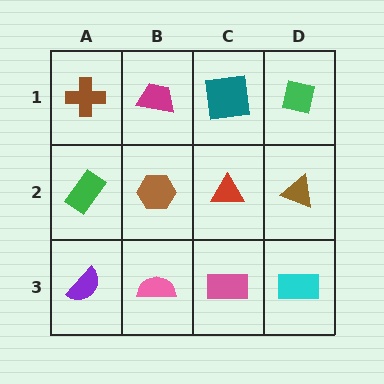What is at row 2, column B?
A brown hexagon.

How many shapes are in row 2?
4 shapes.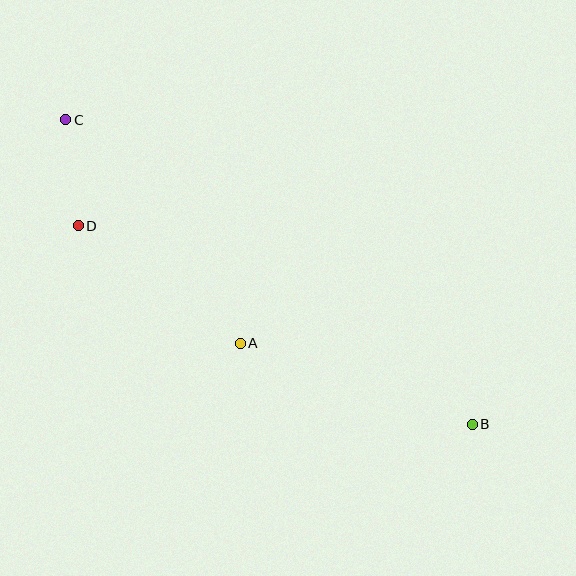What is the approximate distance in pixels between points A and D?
The distance between A and D is approximately 200 pixels.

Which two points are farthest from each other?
Points B and C are farthest from each other.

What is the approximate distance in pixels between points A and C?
The distance between A and C is approximately 284 pixels.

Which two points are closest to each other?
Points C and D are closest to each other.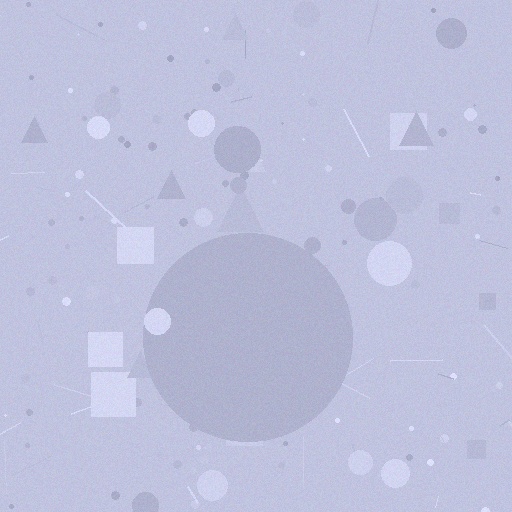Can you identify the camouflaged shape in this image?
The camouflaged shape is a circle.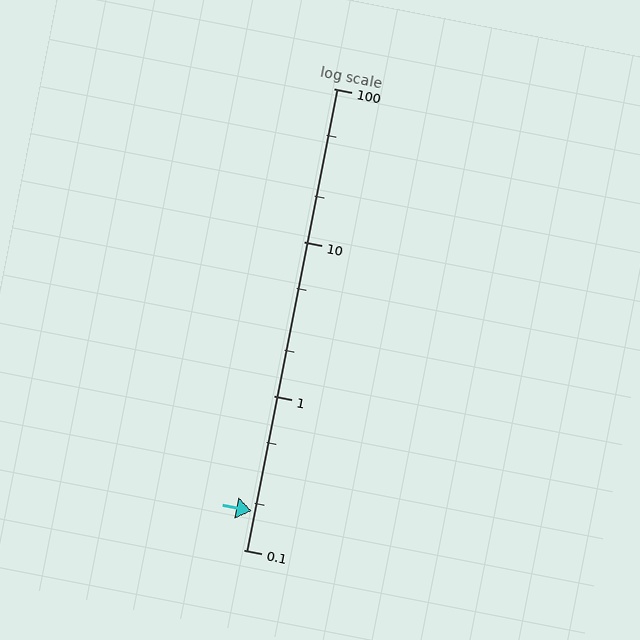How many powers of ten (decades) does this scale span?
The scale spans 3 decades, from 0.1 to 100.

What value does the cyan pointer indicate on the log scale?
The pointer indicates approximately 0.18.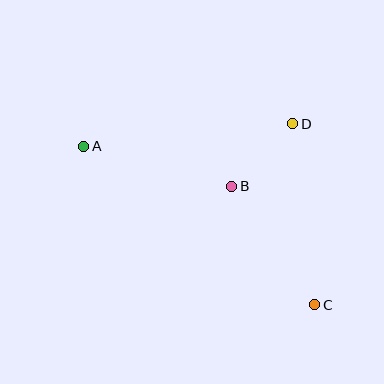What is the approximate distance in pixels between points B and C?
The distance between B and C is approximately 145 pixels.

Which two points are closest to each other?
Points B and D are closest to each other.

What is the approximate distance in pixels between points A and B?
The distance between A and B is approximately 153 pixels.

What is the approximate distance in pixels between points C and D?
The distance between C and D is approximately 182 pixels.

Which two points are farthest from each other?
Points A and C are farthest from each other.